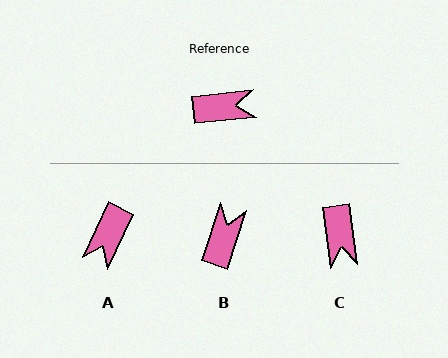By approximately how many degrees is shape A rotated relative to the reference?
Approximately 121 degrees clockwise.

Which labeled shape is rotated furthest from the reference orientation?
A, about 121 degrees away.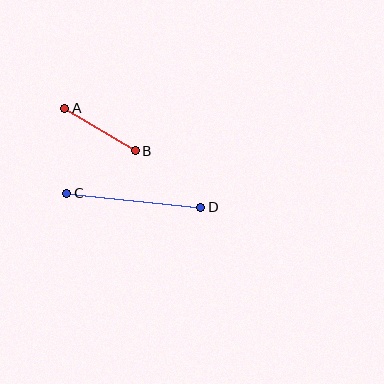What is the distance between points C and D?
The distance is approximately 135 pixels.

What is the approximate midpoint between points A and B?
The midpoint is at approximately (100, 129) pixels.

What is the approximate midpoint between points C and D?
The midpoint is at approximately (134, 200) pixels.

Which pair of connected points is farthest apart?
Points C and D are farthest apart.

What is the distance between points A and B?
The distance is approximately 82 pixels.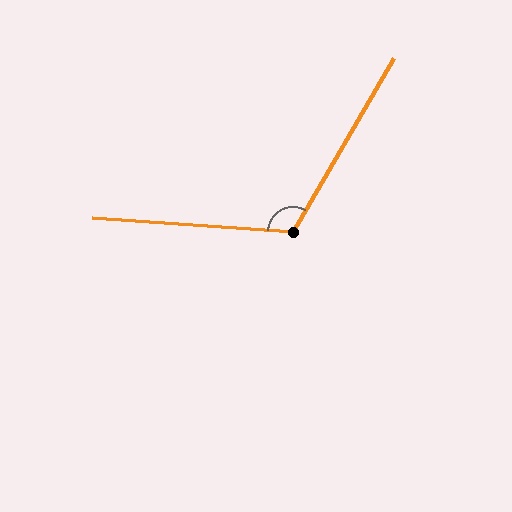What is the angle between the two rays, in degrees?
Approximately 116 degrees.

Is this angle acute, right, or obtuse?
It is obtuse.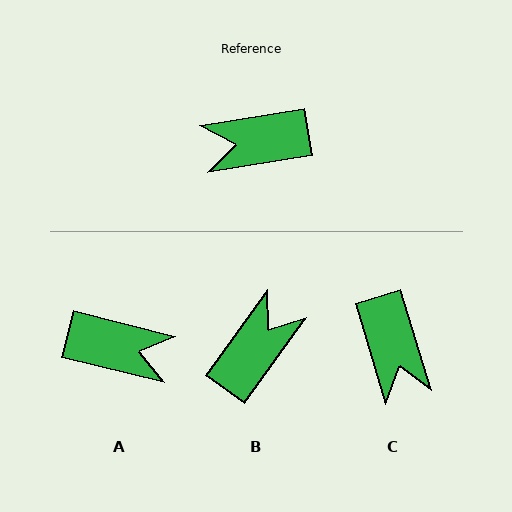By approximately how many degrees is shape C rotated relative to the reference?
Approximately 97 degrees counter-clockwise.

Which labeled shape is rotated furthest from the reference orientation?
A, about 157 degrees away.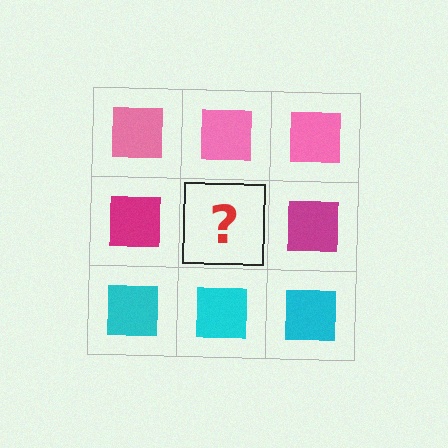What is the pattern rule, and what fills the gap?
The rule is that each row has a consistent color. The gap should be filled with a magenta square.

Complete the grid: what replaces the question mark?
The question mark should be replaced with a magenta square.